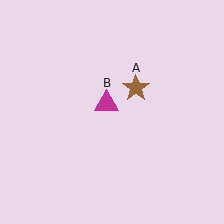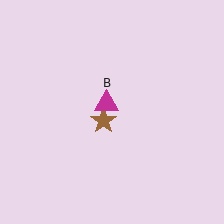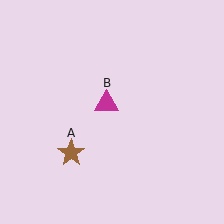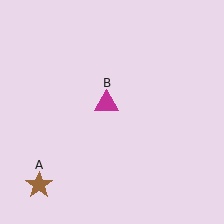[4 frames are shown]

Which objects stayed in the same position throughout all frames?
Magenta triangle (object B) remained stationary.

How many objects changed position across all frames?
1 object changed position: brown star (object A).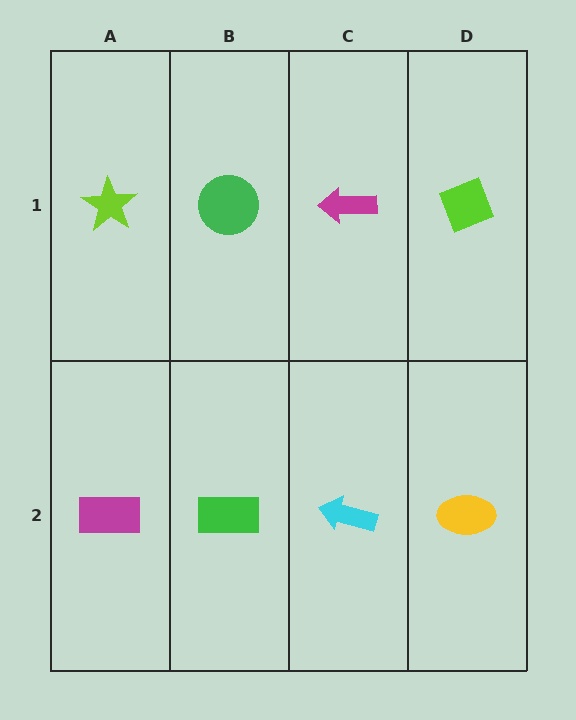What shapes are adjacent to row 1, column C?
A cyan arrow (row 2, column C), a green circle (row 1, column B), a lime diamond (row 1, column D).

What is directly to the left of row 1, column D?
A magenta arrow.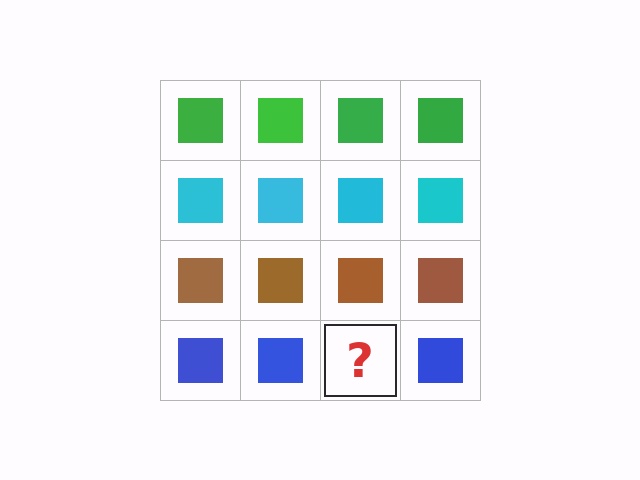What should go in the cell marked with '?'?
The missing cell should contain a blue square.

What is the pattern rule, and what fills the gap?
The rule is that each row has a consistent color. The gap should be filled with a blue square.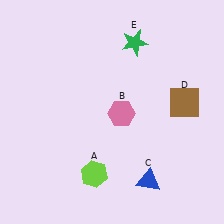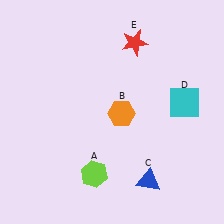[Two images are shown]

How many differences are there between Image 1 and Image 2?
There are 3 differences between the two images.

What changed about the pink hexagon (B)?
In Image 1, B is pink. In Image 2, it changed to orange.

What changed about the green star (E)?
In Image 1, E is green. In Image 2, it changed to red.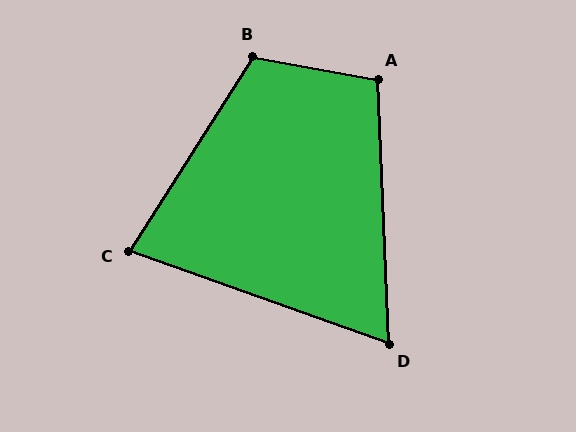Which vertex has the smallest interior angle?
D, at approximately 68 degrees.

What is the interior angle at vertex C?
Approximately 77 degrees (acute).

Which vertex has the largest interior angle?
B, at approximately 112 degrees.